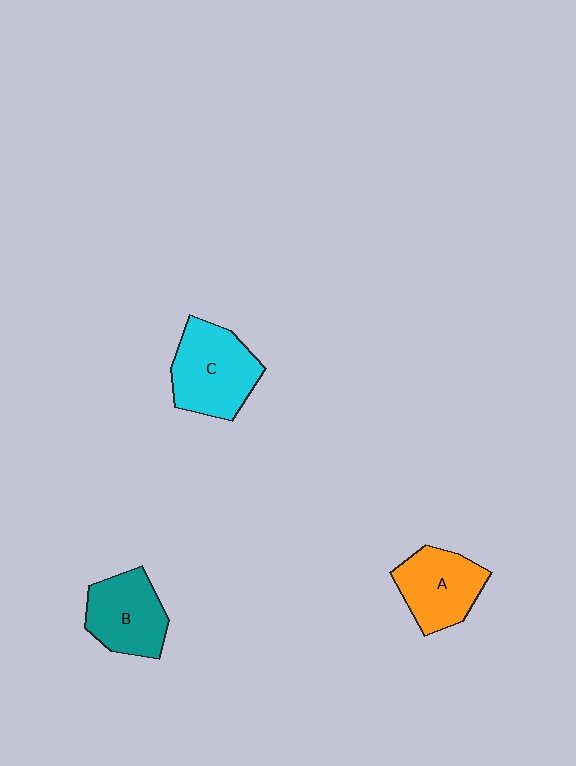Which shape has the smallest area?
Shape B (teal).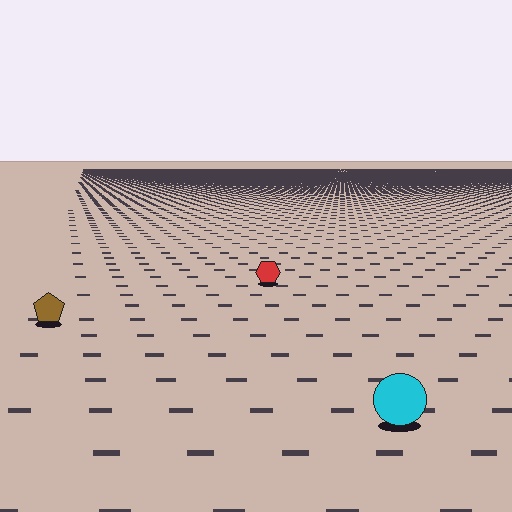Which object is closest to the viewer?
The cyan circle is closest. The texture marks near it are larger and more spread out.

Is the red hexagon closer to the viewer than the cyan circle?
No. The cyan circle is closer — you can tell from the texture gradient: the ground texture is coarser near it.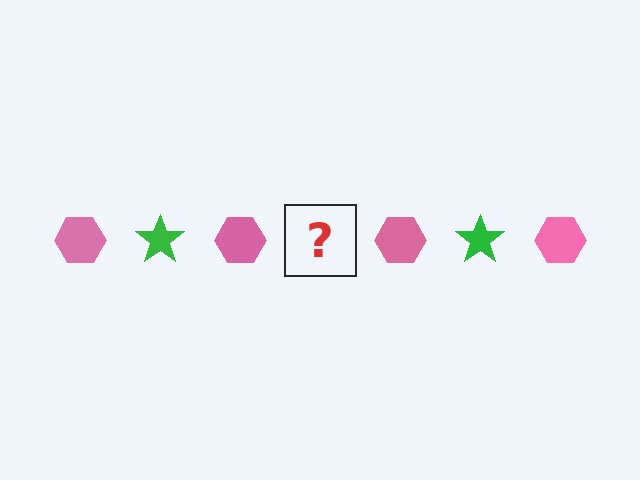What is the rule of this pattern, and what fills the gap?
The rule is that the pattern alternates between pink hexagon and green star. The gap should be filled with a green star.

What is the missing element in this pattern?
The missing element is a green star.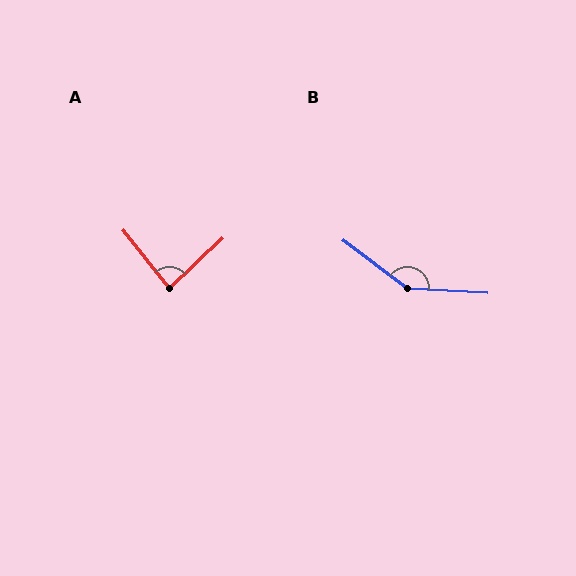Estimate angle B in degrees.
Approximately 146 degrees.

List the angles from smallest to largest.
A (85°), B (146°).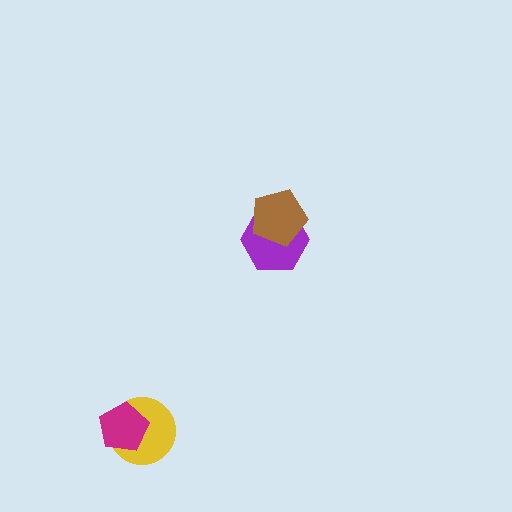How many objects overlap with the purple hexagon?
1 object overlaps with the purple hexagon.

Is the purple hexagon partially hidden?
Yes, it is partially covered by another shape.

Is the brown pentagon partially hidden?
No, no other shape covers it.